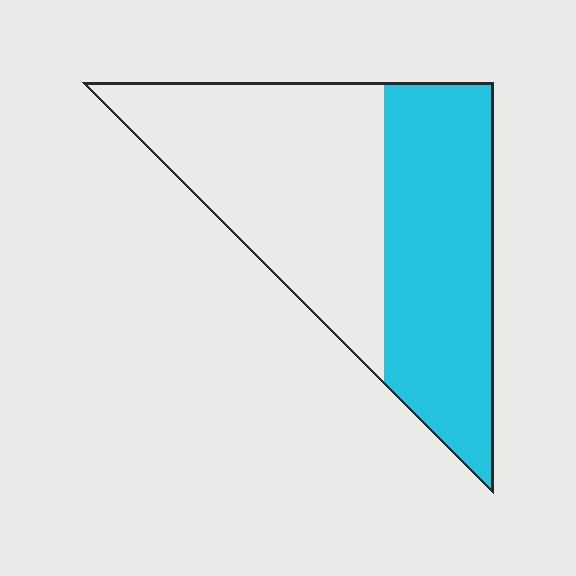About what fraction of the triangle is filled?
About one half (1/2).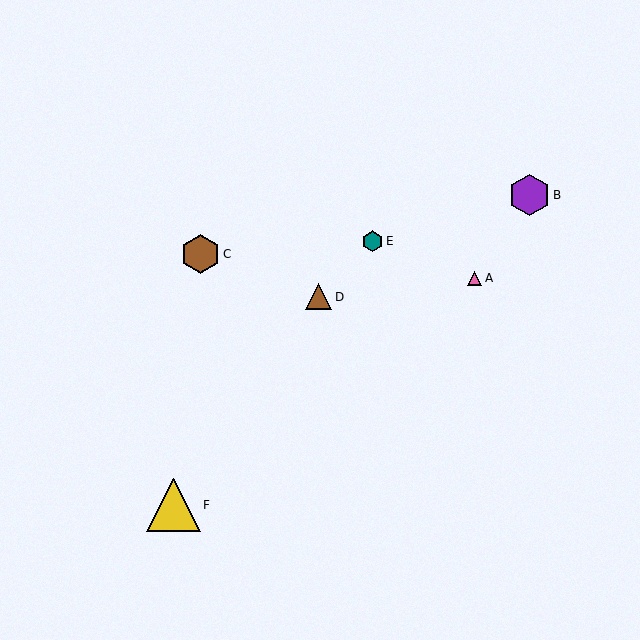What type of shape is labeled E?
Shape E is a teal hexagon.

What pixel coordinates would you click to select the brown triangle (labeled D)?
Click at (319, 297) to select the brown triangle D.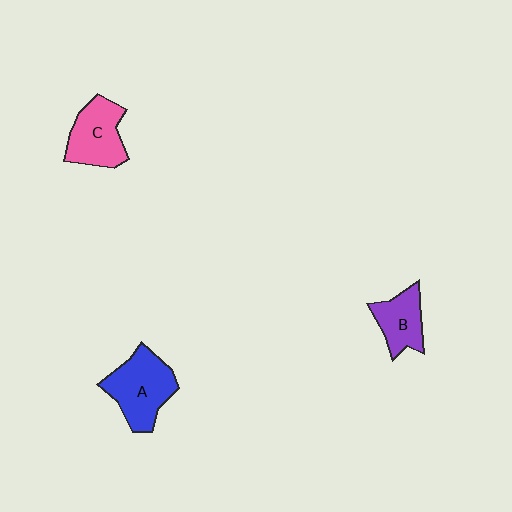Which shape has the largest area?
Shape A (blue).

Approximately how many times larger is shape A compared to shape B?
Approximately 1.6 times.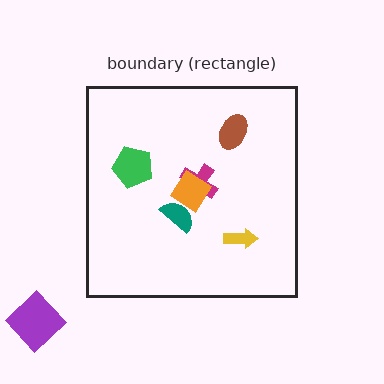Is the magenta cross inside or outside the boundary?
Inside.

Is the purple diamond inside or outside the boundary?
Outside.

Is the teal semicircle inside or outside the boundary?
Inside.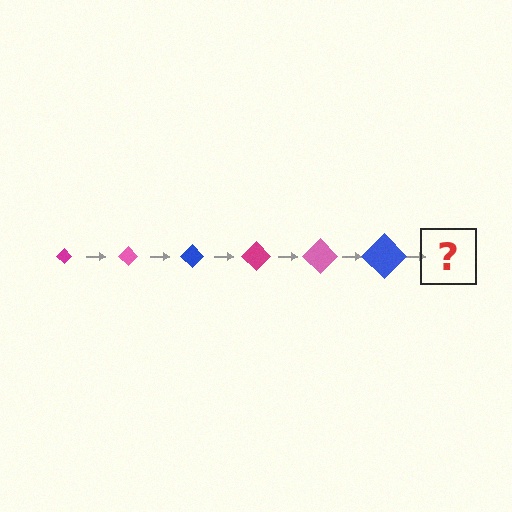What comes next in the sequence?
The next element should be a magenta diamond, larger than the previous one.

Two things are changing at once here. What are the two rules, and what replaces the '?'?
The two rules are that the diamond grows larger each step and the color cycles through magenta, pink, and blue. The '?' should be a magenta diamond, larger than the previous one.